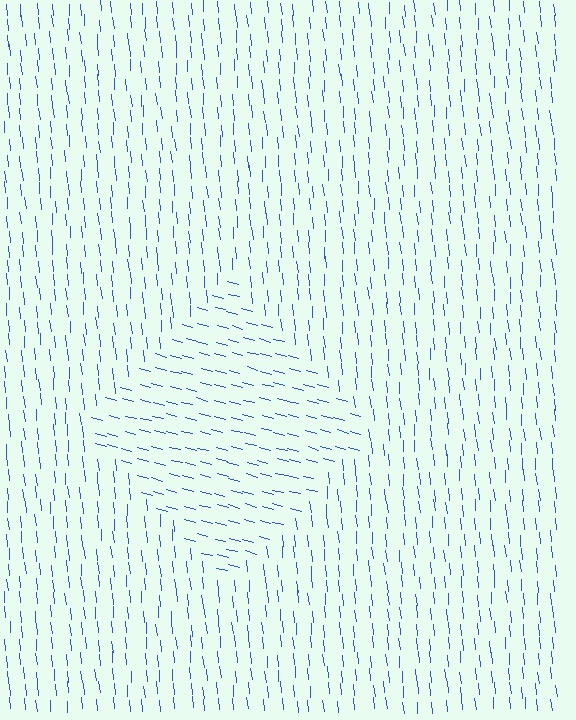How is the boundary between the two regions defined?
The boundary is defined purely by a change in line orientation (approximately 70 degrees difference). All lines are the same color and thickness.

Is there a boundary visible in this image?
Yes, there is a texture boundary formed by a change in line orientation.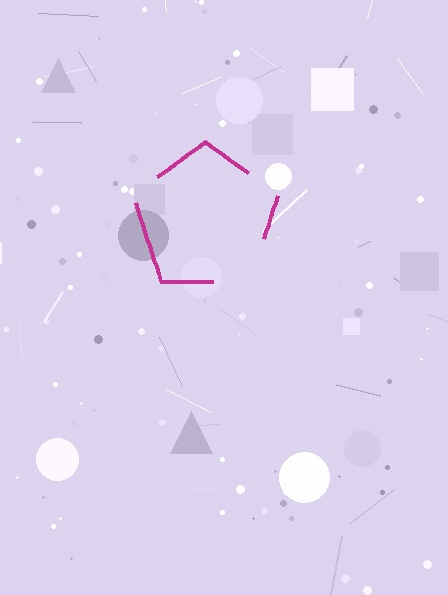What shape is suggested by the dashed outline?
The dashed outline suggests a pentagon.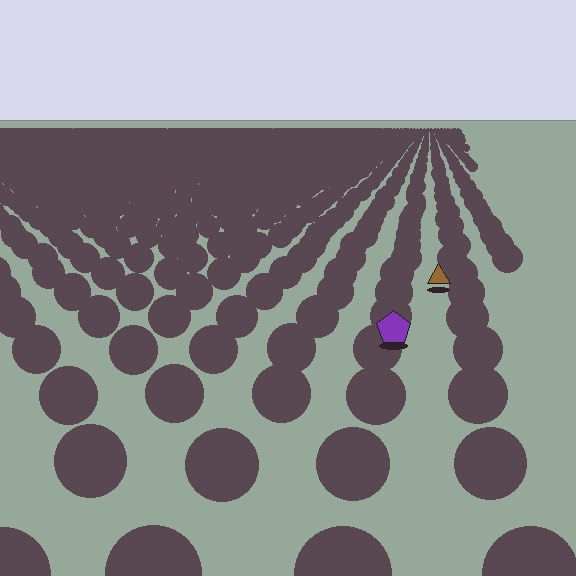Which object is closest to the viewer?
The purple pentagon is closest. The texture marks near it are larger and more spread out.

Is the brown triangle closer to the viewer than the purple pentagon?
No. The purple pentagon is closer — you can tell from the texture gradient: the ground texture is coarser near it.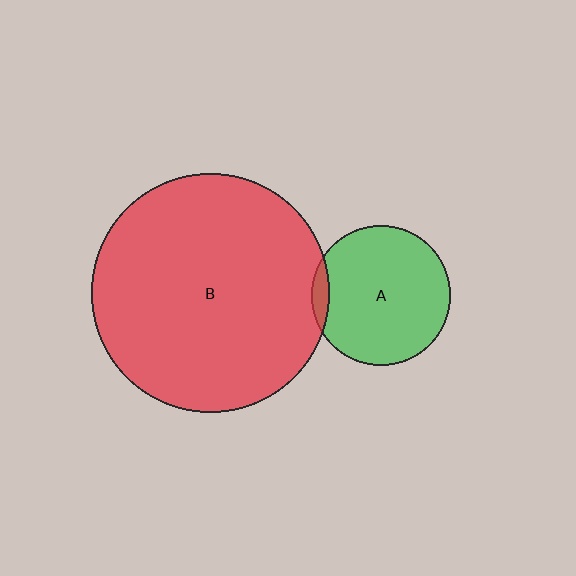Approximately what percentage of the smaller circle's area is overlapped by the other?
Approximately 5%.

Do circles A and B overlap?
Yes.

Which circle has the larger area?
Circle B (red).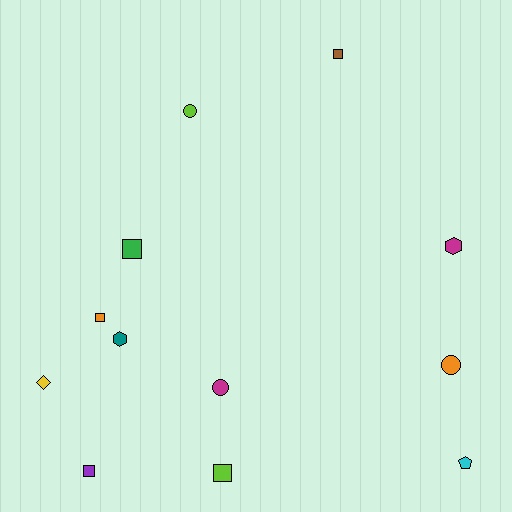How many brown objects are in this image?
There is 1 brown object.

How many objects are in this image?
There are 12 objects.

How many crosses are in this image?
There are no crosses.